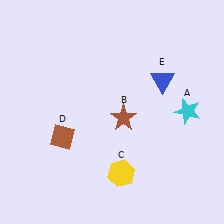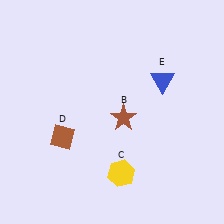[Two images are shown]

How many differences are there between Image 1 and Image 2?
There is 1 difference between the two images.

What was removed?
The cyan star (A) was removed in Image 2.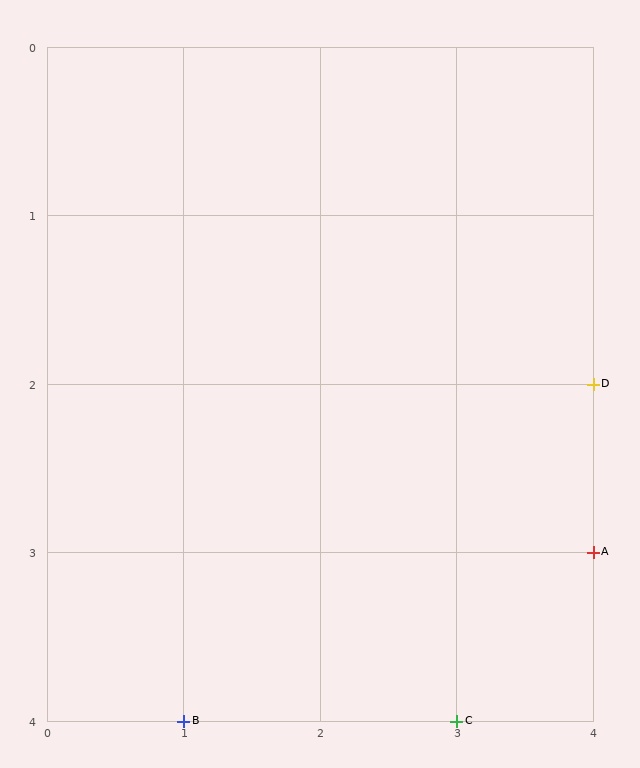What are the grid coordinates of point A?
Point A is at grid coordinates (4, 3).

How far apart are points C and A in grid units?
Points C and A are 1 column and 1 row apart (about 1.4 grid units diagonally).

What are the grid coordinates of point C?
Point C is at grid coordinates (3, 4).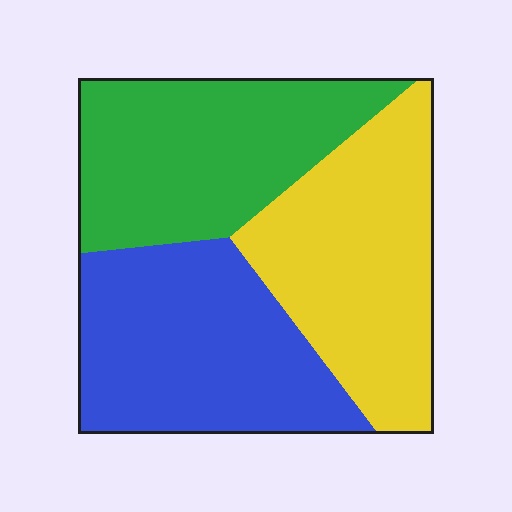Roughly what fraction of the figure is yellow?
Yellow covers about 35% of the figure.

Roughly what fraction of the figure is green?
Green takes up about one third (1/3) of the figure.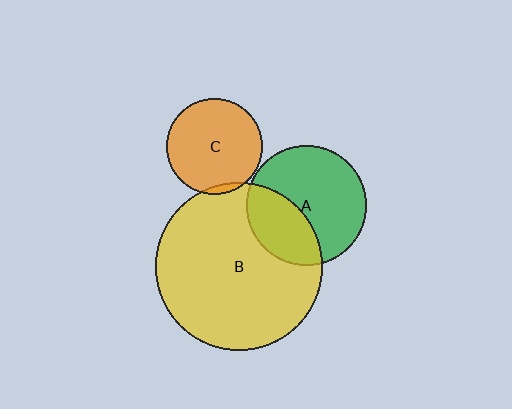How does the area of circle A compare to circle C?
Approximately 1.6 times.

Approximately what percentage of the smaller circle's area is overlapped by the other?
Approximately 35%.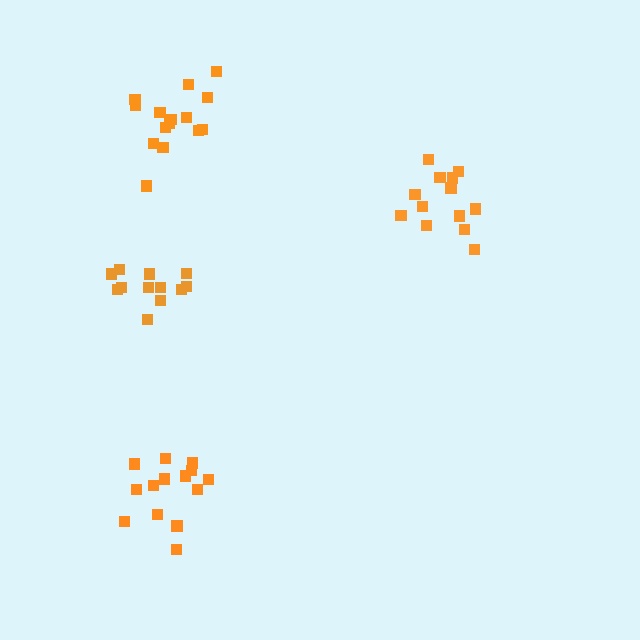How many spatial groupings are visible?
There are 4 spatial groupings.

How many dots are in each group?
Group 1: 15 dots, Group 2: 14 dots, Group 3: 14 dots, Group 4: 12 dots (55 total).